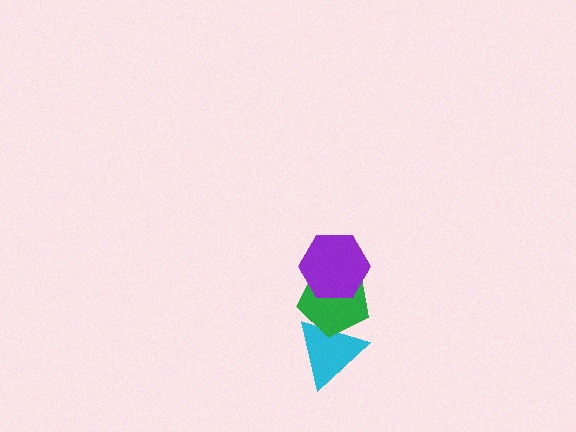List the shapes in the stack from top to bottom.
From top to bottom: the purple hexagon, the green pentagon, the cyan triangle.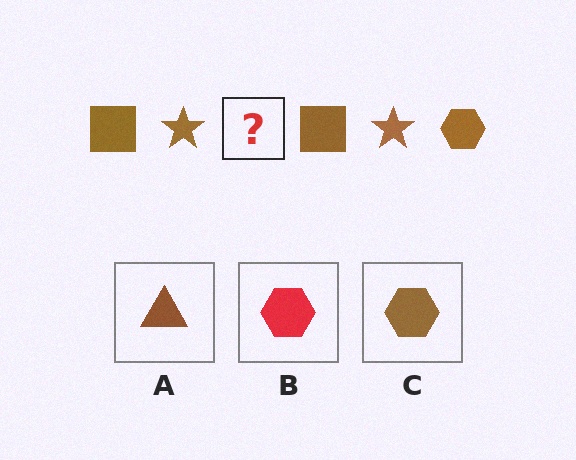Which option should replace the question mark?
Option C.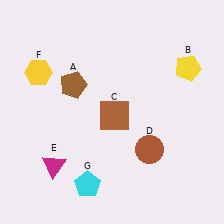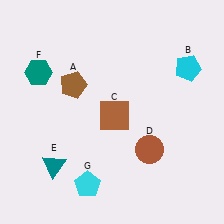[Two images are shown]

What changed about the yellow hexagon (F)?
In Image 1, F is yellow. In Image 2, it changed to teal.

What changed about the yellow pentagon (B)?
In Image 1, B is yellow. In Image 2, it changed to cyan.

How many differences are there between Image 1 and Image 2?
There are 3 differences between the two images.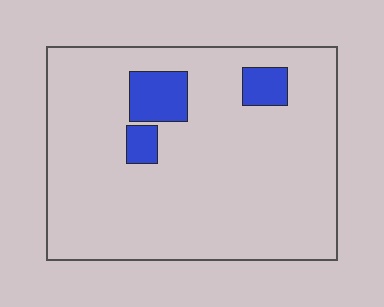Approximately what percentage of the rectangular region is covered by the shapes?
Approximately 10%.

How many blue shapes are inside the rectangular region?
3.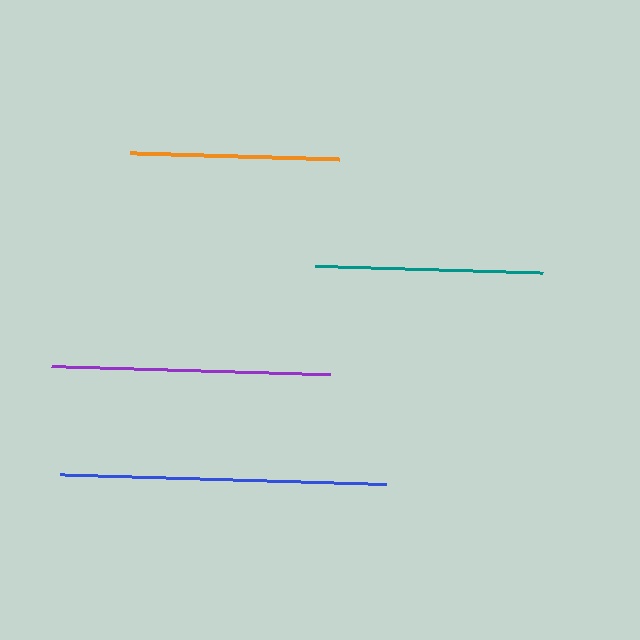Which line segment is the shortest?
The orange line is the shortest at approximately 210 pixels.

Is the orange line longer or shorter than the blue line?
The blue line is longer than the orange line.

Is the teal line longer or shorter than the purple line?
The purple line is longer than the teal line.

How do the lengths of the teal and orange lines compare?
The teal and orange lines are approximately the same length.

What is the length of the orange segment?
The orange segment is approximately 210 pixels long.